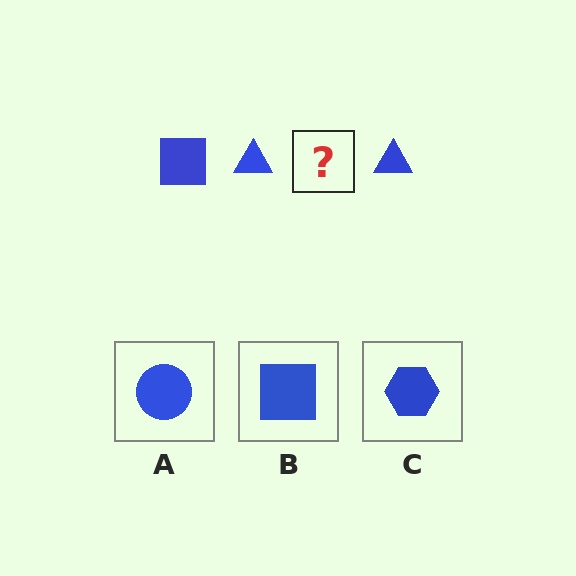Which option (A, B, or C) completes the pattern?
B.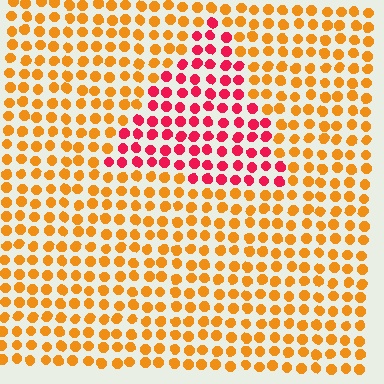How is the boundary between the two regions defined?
The boundary is defined purely by a slight shift in hue (about 50 degrees). Spacing, size, and orientation are identical on both sides.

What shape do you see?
I see a triangle.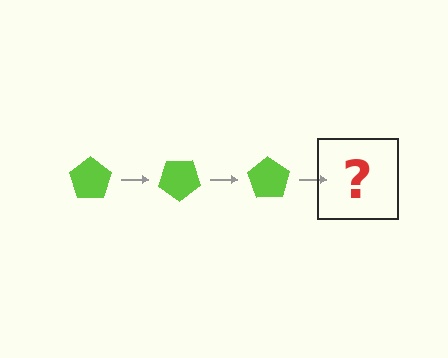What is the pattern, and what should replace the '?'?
The pattern is that the pentagon rotates 35 degrees each step. The '?' should be a lime pentagon rotated 105 degrees.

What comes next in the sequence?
The next element should be a lime pentagon rotated 105 degrees.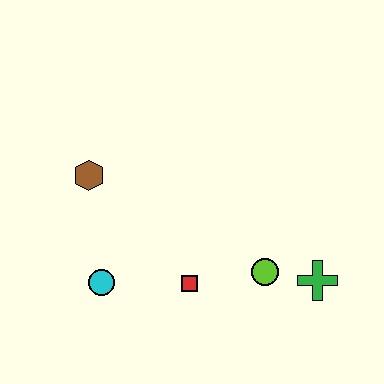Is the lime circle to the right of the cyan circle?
Yes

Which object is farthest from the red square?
The brown hexagon is farthest from the red square.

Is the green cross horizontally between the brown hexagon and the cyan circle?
No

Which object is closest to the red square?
The lime circle is closest to the red square.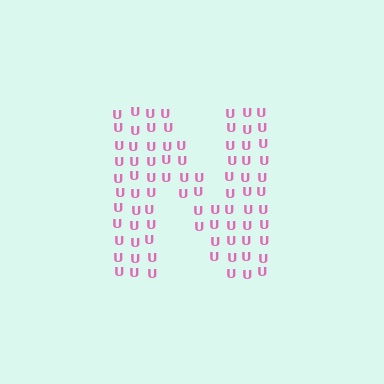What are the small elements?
The small elements are letter U's.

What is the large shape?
The large shape is the letter N.